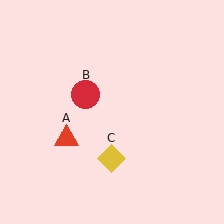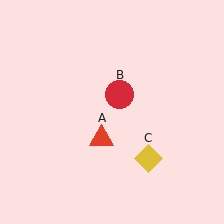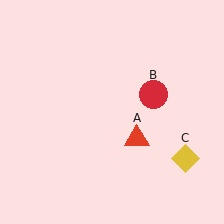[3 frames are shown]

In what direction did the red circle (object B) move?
The red circle (object B) moved right.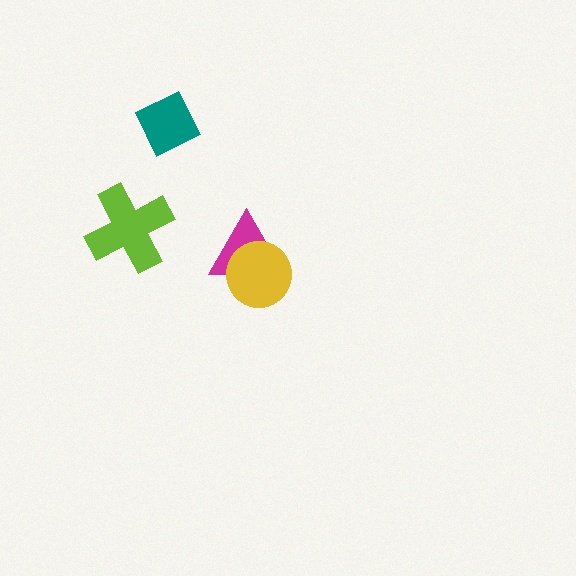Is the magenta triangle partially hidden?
Yes, it is partially covered by another shape.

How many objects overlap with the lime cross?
0 objects overlap with the lime cross.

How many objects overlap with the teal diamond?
0 objects overlap with the teal diamond.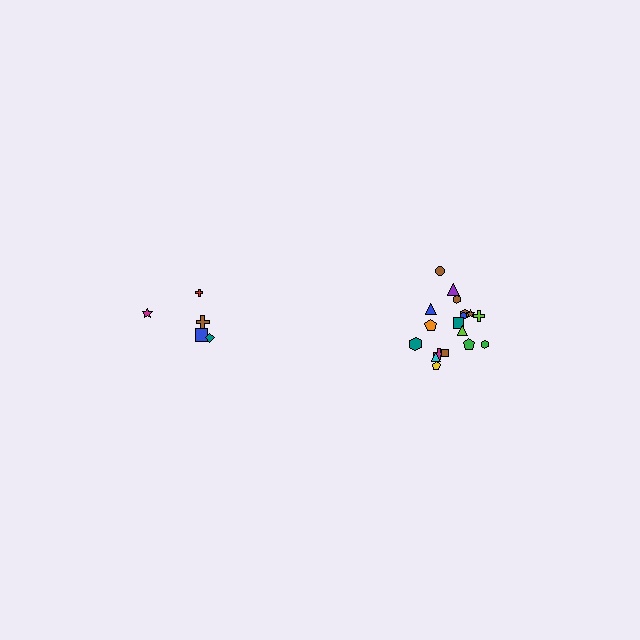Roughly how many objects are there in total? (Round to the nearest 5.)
Roughly 25 objects in total.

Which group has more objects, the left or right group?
The right group.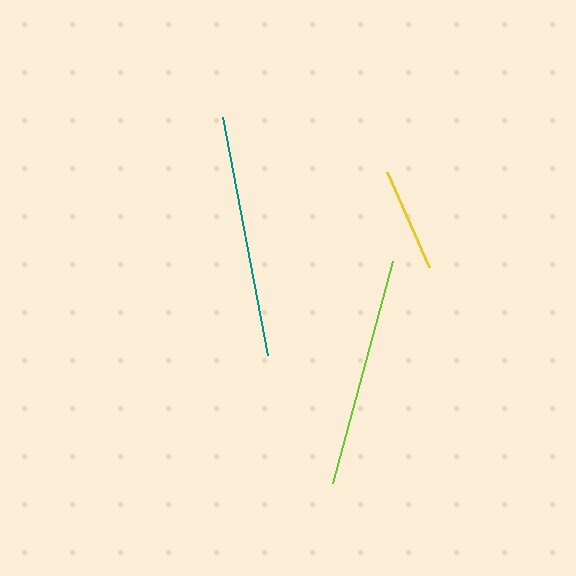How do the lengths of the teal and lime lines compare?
The teal and lime lines are approximately the same length.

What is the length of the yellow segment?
The yellow segment is approximately 103 pixels long.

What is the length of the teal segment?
The teal segment is approximately 242 pixels long.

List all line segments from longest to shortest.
From longest to shortest: teal, lime, yellow.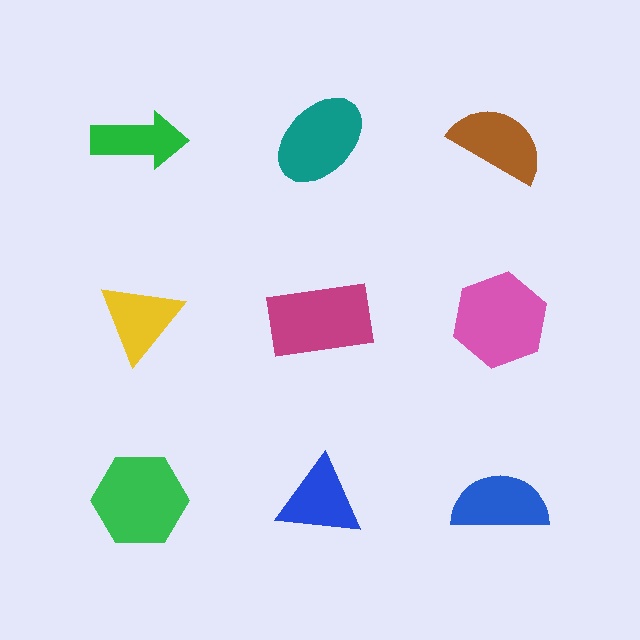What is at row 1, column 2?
A teal ellipse.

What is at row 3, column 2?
A blue triangle.